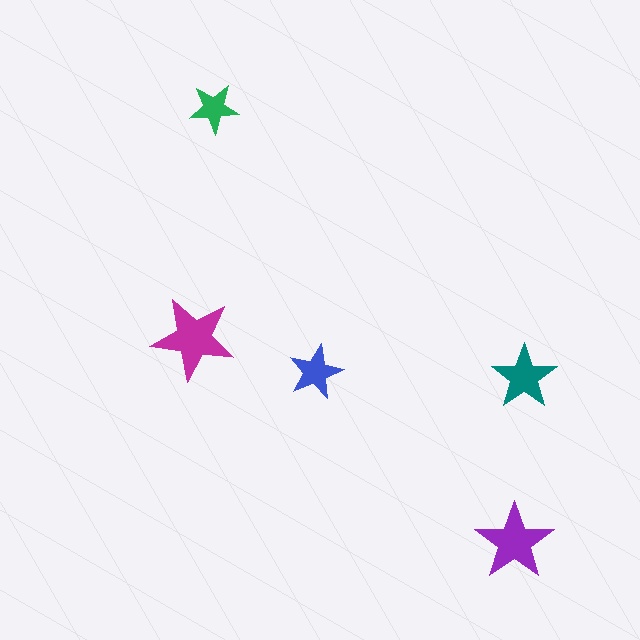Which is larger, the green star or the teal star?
The teal one.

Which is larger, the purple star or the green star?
The purple one.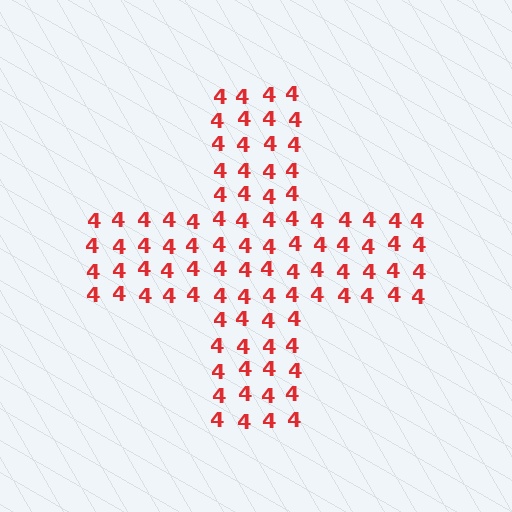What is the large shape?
The large shape is a cross.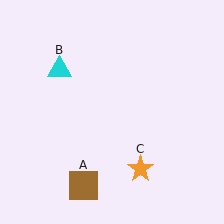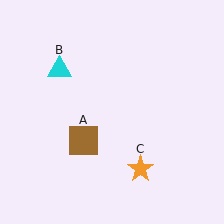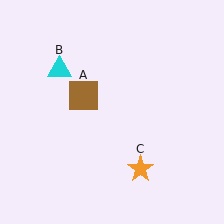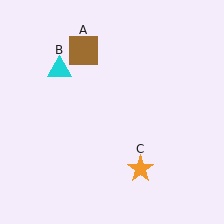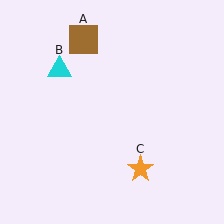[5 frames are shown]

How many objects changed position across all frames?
1 object changed position: brown square (object A).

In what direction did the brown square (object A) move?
The brown square (object A) moved up.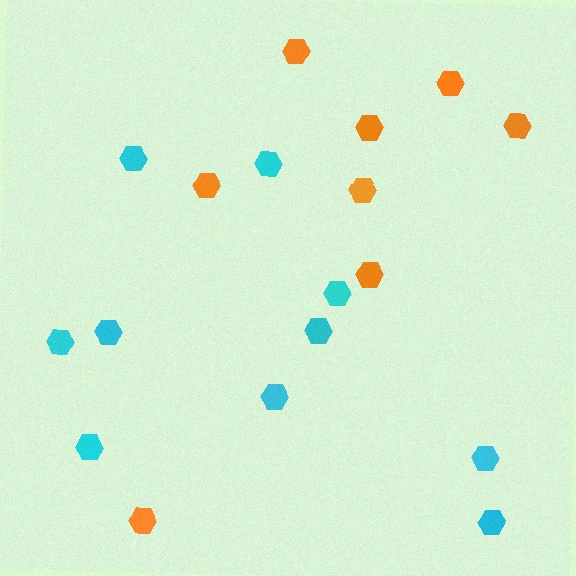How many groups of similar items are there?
There are 2 groups: one group of orange hexagons (8) and one group of cyan hexagons (10).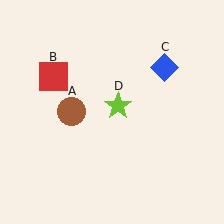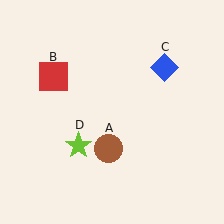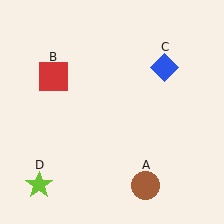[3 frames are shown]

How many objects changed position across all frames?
2 objects changed position: brown circle (object A), lime star (object D).